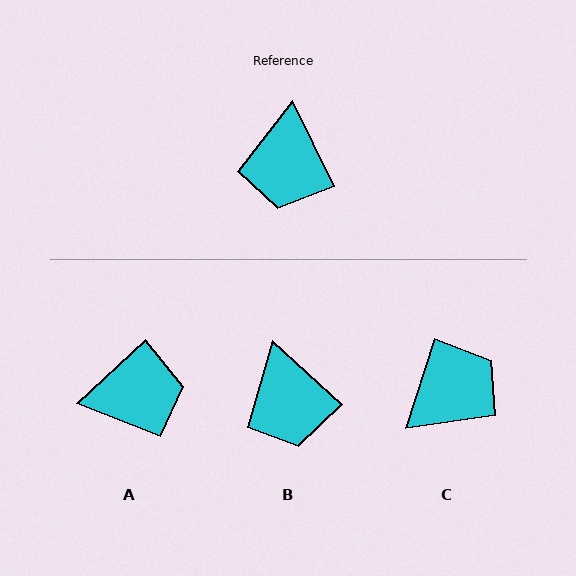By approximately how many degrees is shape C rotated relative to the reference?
Approximately 137 degrees counter-clockwise.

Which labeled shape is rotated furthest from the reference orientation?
C, about 137 degrees away.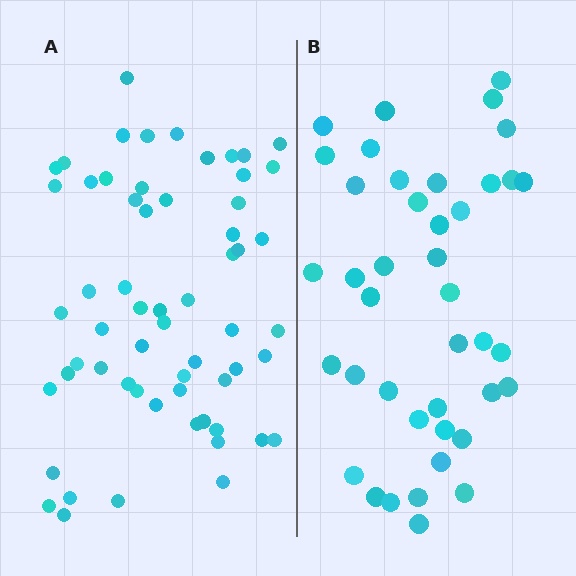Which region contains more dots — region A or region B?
Region A (the left region) has more dots.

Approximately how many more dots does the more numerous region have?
Region A has approximately 20 more dots than region B.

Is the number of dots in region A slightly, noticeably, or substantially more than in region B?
Region A has substantially more. The ratio is roughly 1.5 to 1.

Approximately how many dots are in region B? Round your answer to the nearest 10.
About 40 dots. (The exact count is 41, which rounds to 40.)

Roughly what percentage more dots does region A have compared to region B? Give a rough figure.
About 45% more.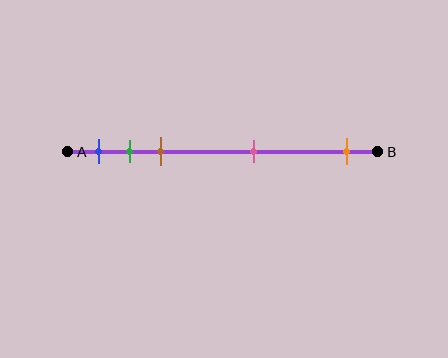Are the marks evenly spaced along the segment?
No, the marks are not evenly spaced.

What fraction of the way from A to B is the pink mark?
The pink mark is approximately 60% (0.6) of the way from A to B.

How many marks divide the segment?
There are 5 marks dividing the segment.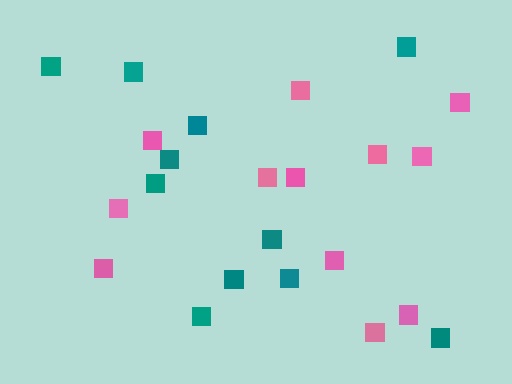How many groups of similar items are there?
There are 2 groups: one group of pink squares (12) and one group of teal squares (11).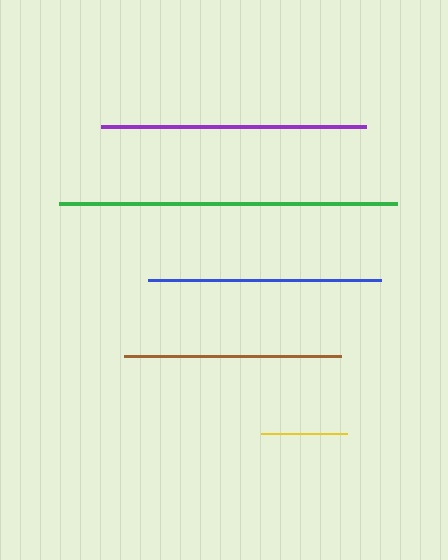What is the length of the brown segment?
The brown segment is approximately 216 pixels long.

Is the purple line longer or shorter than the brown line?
The purple line is longer than the brown line.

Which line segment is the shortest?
The yellow line is the shortest at approximately 86 pixels.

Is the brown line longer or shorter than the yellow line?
The brown line is longer than the yellow line.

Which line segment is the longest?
The green line is the longest at approximately 337 pixels.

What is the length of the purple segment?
The purple segment is approximately 264 pixels long.